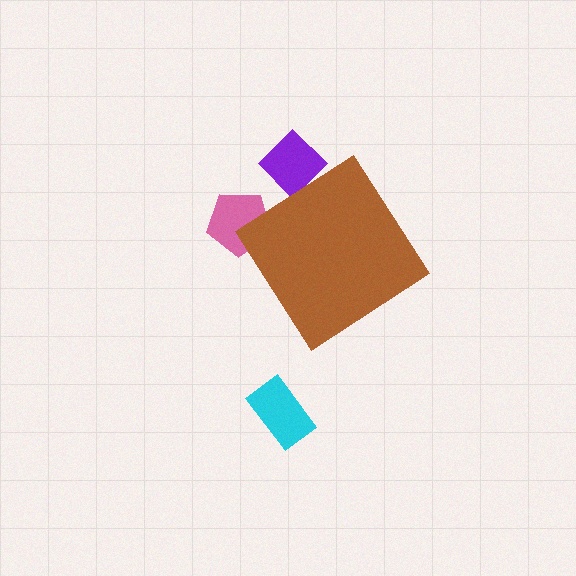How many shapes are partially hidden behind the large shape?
2 shapes are partially hidden.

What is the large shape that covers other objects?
A brown diamond.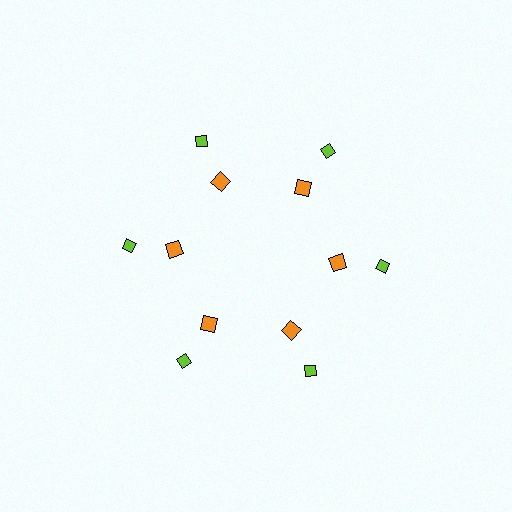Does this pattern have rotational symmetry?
Yes, this pattern has 6-fold rotational symmetry. It looks the same after rotating 60 degrees around the center.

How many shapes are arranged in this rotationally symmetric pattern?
There are 12 shapes, arranged in 6 groups of 2.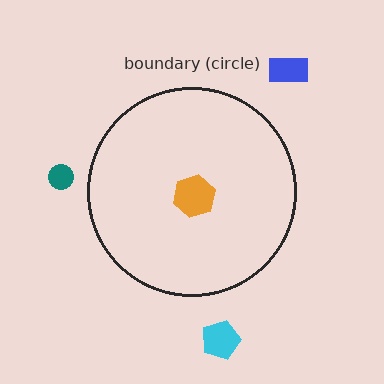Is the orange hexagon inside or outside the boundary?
Inside.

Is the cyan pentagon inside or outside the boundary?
Outside.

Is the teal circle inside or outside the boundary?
Outside.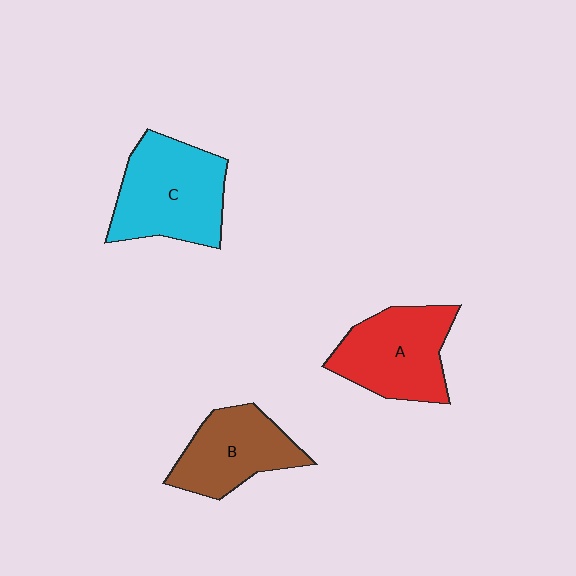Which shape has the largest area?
Shape C (cyan).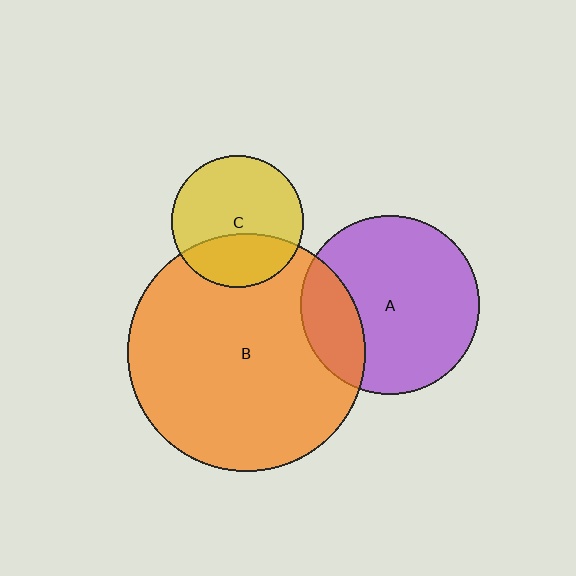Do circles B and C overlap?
Yes.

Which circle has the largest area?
Circle B (orange).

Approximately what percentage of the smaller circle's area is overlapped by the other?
Approximately 35%.